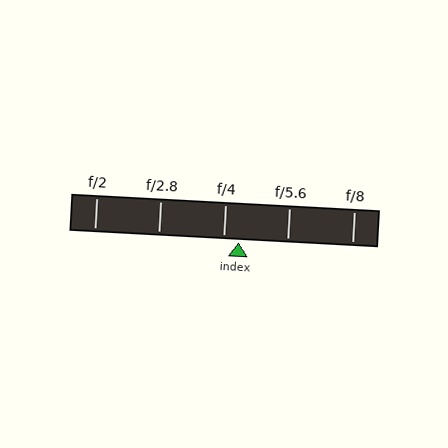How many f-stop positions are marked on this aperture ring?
There are 5 f-stop positions marked.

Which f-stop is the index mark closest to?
The index mark is closest to f/4.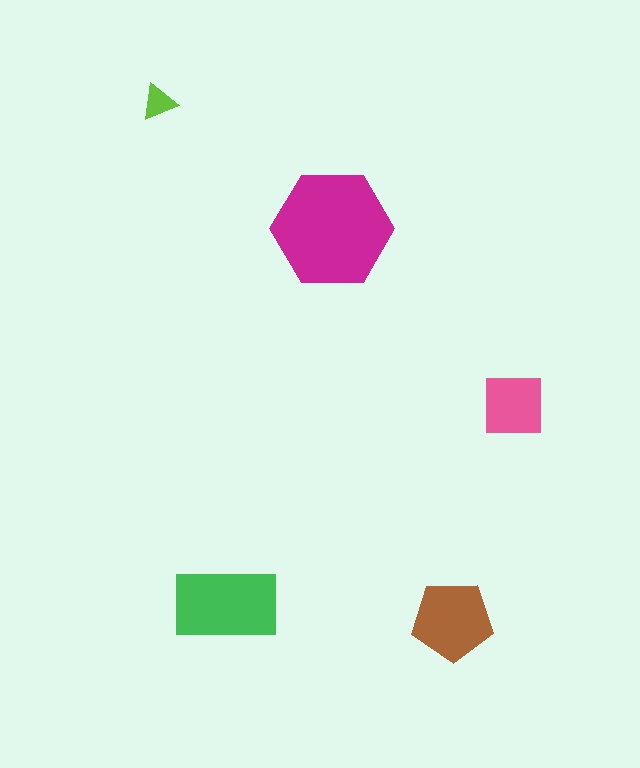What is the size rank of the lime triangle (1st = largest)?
5th.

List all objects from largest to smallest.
The magenta hexagon, the green rectangle, the brown pentagon, the pink square, the lime triangle.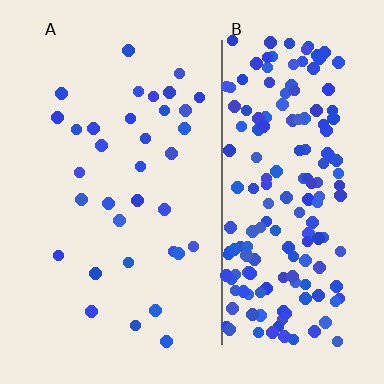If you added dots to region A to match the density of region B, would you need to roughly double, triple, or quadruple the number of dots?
Approximately quadruple.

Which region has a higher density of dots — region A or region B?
B (the right).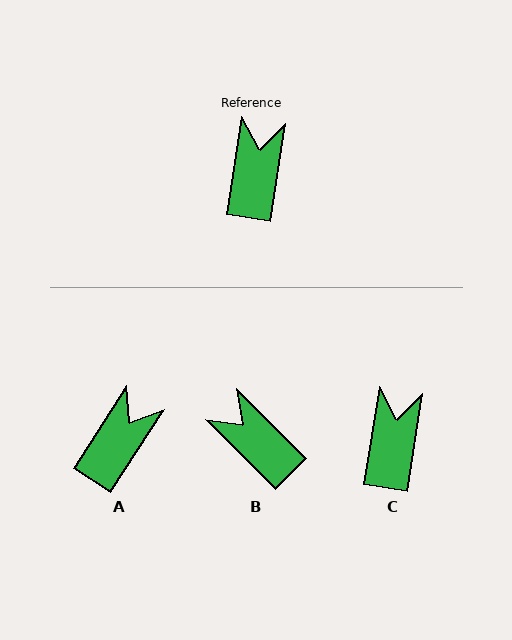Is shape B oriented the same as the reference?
No, it is off by about 54 degrees.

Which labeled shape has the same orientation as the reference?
C.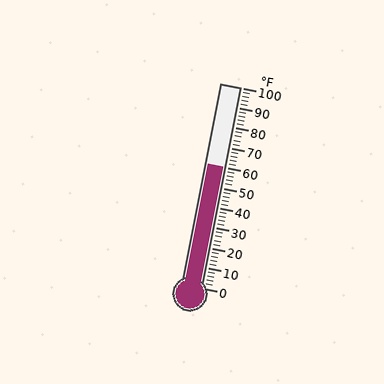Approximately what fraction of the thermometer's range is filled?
The thermometer is filled to approximately 60% of its range.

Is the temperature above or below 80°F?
The temperature is below 80°F.